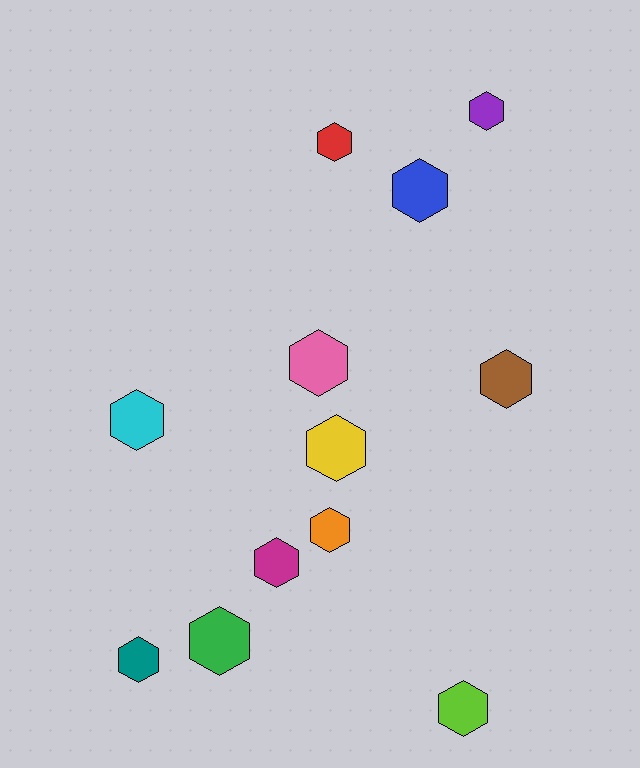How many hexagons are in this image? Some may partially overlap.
There are 12 hexagons.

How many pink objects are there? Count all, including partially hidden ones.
There is 1 pink object.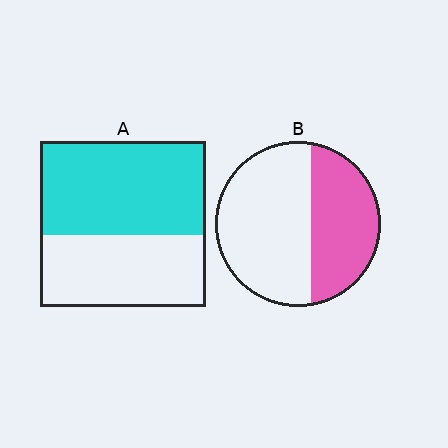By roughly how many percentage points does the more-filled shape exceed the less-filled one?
By roughly 15 percentage points (A over B).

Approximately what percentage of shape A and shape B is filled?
A is approximately 55% and B is approximately 40%.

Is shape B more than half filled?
No.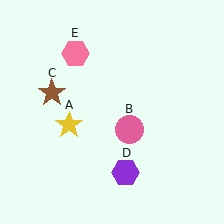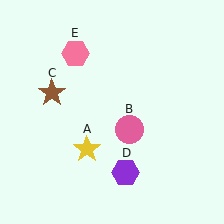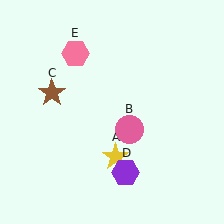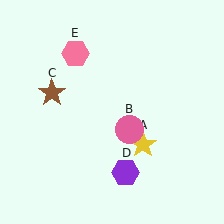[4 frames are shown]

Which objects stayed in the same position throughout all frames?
Pink circle (object B) and brown star (object C) and purple hexagon (object D) and pink hexagon (object E) remained stationary.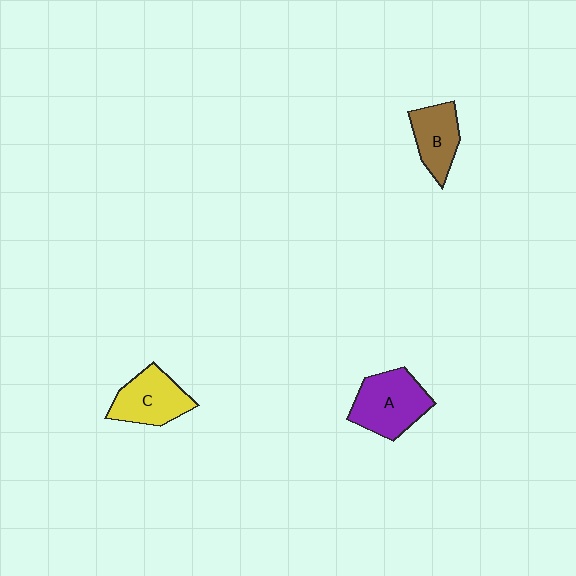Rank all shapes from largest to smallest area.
From largest to smallest: A (purple), C (yellow), B (brown).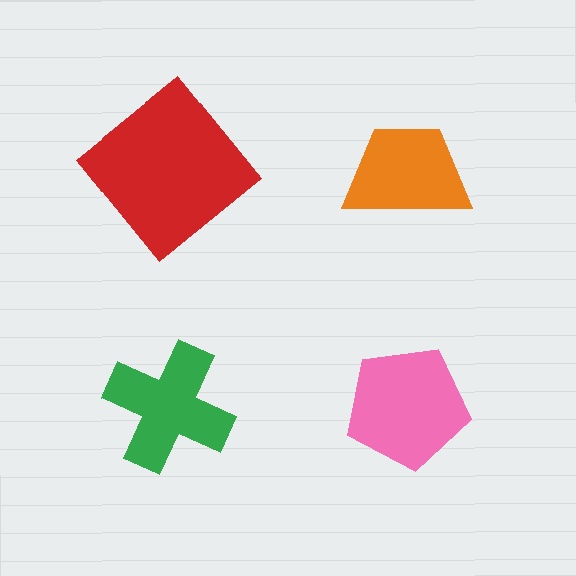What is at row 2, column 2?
A pink pentagon.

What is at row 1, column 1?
A red diamond.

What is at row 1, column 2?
An orange trapezoid.